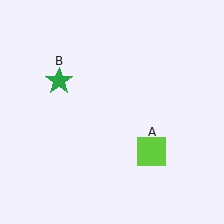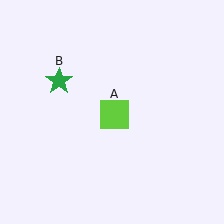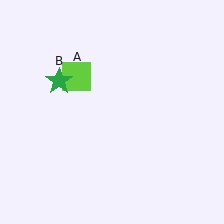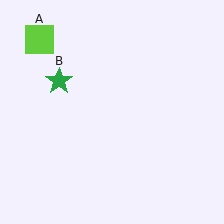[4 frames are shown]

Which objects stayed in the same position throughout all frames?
Green star (object B) remained stationary.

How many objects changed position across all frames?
1 object changed position: lime square (object A).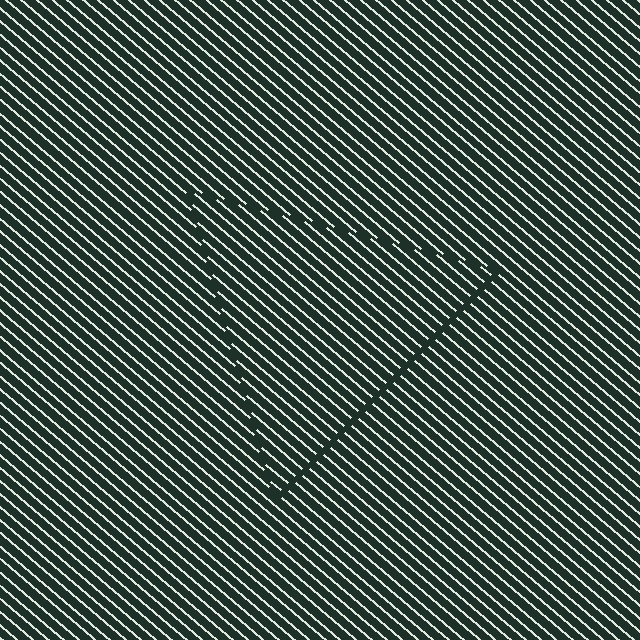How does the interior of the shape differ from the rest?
The interior of the shape contains the same grating, shifted by half a period — the contour is defined by the phase discontinuity where line-ends from the inner and outer gratings abut.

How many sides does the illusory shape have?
3 sides — the line-ends trace a triangle.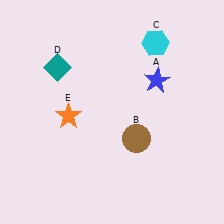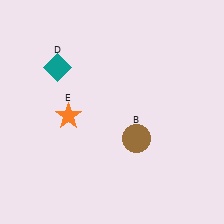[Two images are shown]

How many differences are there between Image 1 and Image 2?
There are 2 differences between the two images.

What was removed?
The cyan hexagon (C), the blue star (A) were removed in Image 2.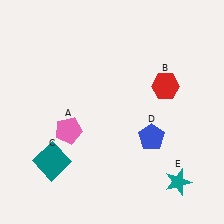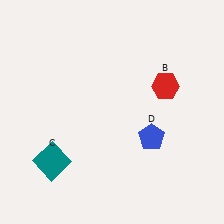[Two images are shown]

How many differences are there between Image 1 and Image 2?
There are 2 differences between the two images.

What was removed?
The pink pentagon (A), the teal star (E) were removed in Image 2.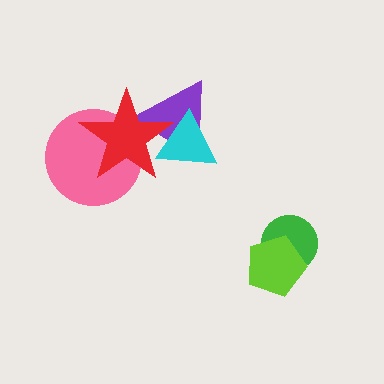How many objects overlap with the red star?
3 objects overlap with the red star.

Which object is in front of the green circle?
The lime pentagon is in front of the green circle.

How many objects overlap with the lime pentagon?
1 object overlaps with the lime pentagon.